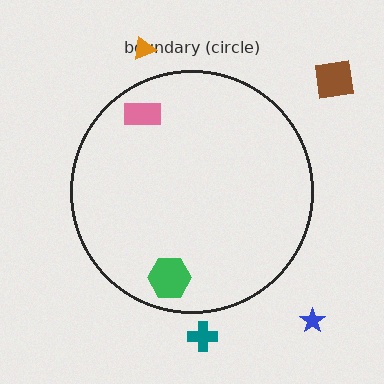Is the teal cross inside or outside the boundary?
Outside.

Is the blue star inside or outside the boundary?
Outside.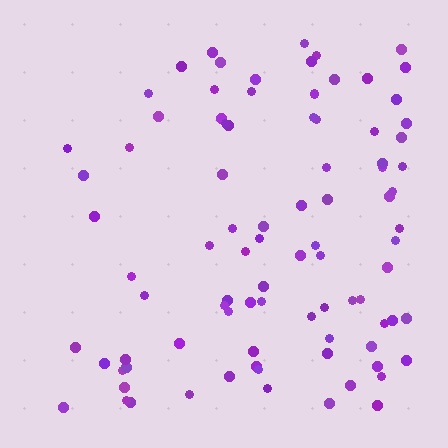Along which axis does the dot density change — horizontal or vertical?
Horizontal.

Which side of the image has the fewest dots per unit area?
The left.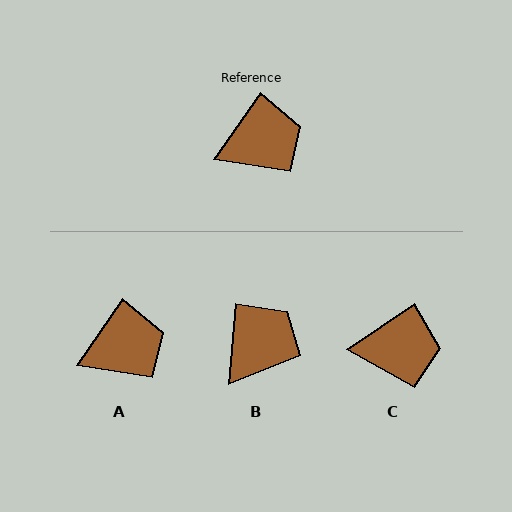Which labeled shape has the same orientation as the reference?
A.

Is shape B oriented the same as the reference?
No, it is off by about 30 degrees.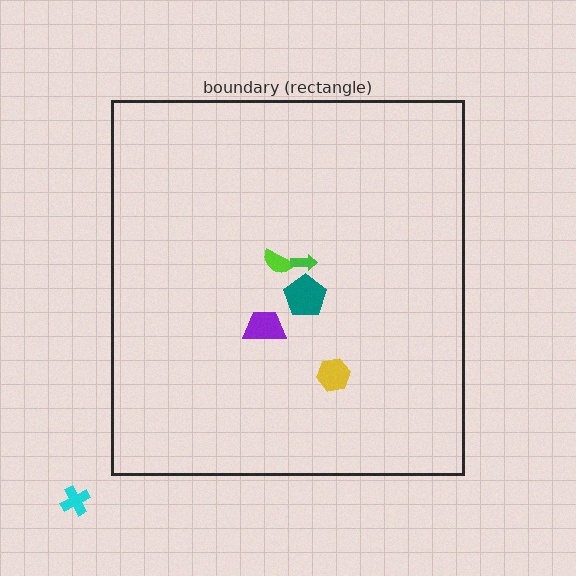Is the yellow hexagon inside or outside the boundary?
Inside.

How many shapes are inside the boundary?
5 inside, 1 outside.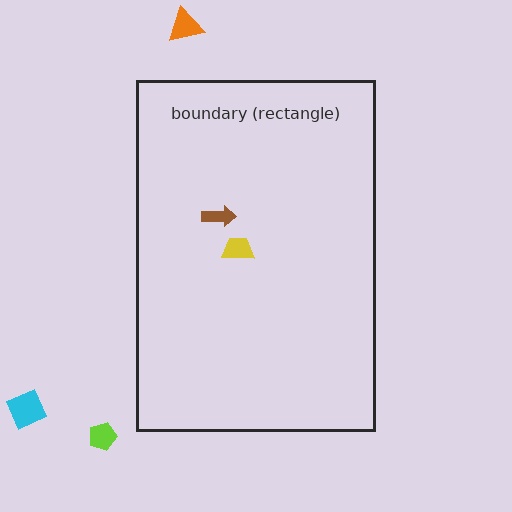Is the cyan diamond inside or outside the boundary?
Outside.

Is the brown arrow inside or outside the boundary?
Inside.